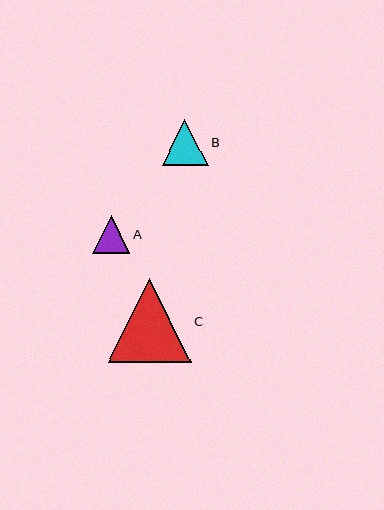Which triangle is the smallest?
Triangle A is the smallest with a size of approximately 38 pixels.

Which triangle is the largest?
Triangle C is the largest with a size of approximately 84 pixels.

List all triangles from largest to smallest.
From largest to smallest: C, B, A.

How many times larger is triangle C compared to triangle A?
Triangle C is approximately 2.2 times the size of triangle A.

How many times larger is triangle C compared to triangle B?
Triangle C is approximately 1.8 times the size of triangle B.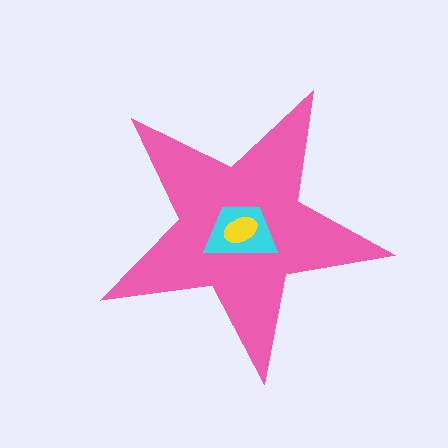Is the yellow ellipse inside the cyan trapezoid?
Yes.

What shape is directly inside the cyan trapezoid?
The yellow ellipse.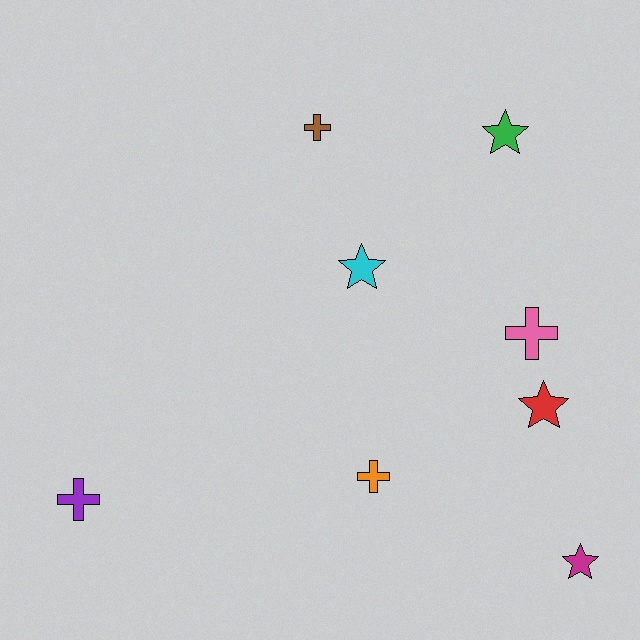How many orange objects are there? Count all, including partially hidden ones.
There is 1 orange object.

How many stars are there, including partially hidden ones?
There are 4 stars.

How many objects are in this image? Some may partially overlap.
There are 8 objects.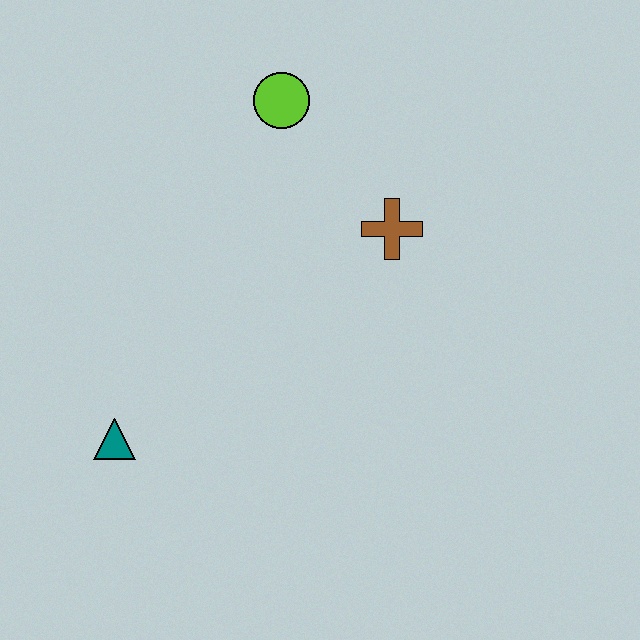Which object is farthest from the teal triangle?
The lime circle is farthest from the teal triangle.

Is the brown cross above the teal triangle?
Yes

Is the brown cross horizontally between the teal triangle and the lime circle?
No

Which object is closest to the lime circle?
The brown cross is closest to the lime circle.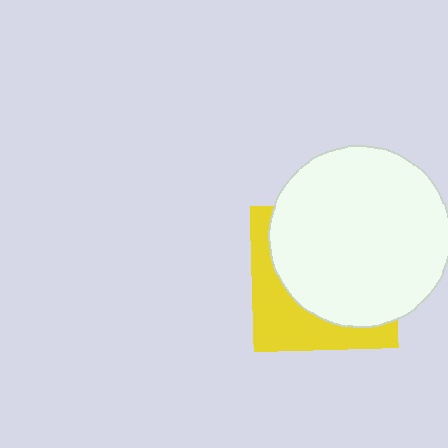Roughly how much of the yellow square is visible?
A small part of it is visible (roughly 35%).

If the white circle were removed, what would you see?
You would see the complete yellow square.